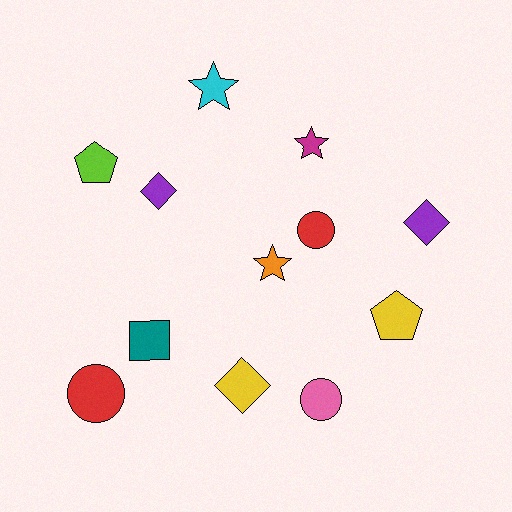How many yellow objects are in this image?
There are 2 yellow objects.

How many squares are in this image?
There is 1 square.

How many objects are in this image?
There are 12 objects.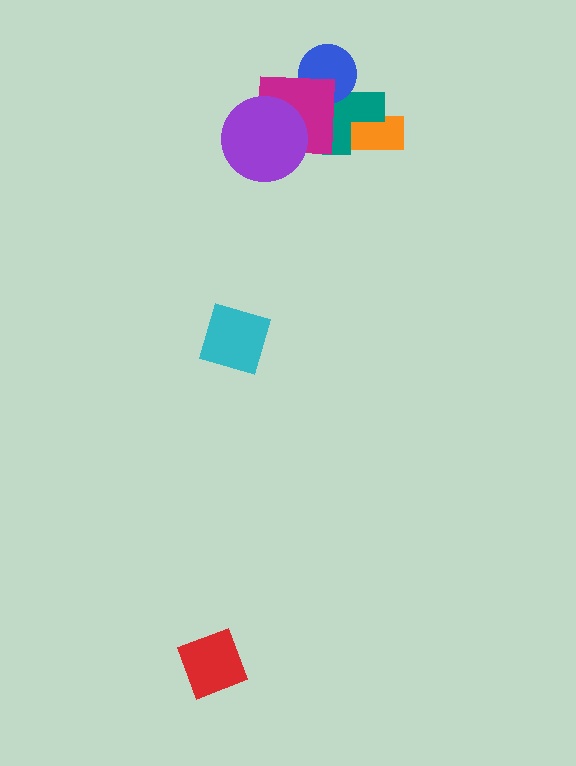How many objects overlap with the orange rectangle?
1 object overlaps with the orange rectangle.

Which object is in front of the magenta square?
The purple circle is in front of the magenta square.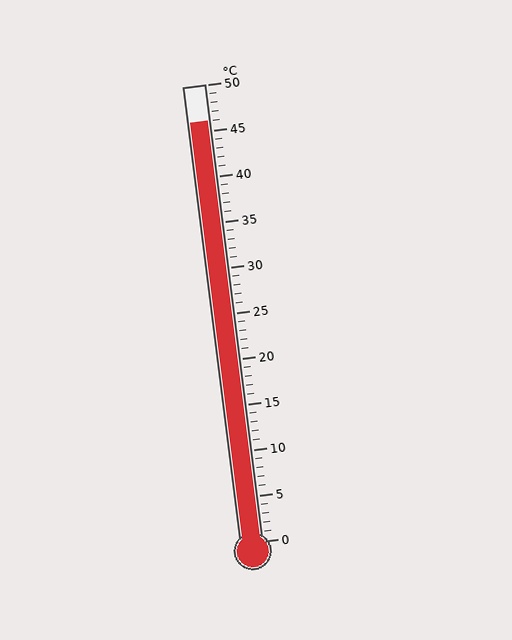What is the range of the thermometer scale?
The thermometer scale ranges from 0°C to 50°C.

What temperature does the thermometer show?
The thermometer shows approximately 46°C.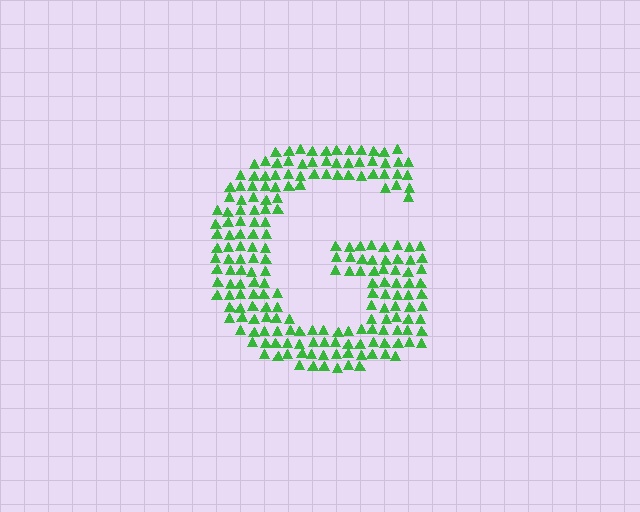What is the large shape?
The large shape is the letter G.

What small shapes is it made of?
It is made of small triangles.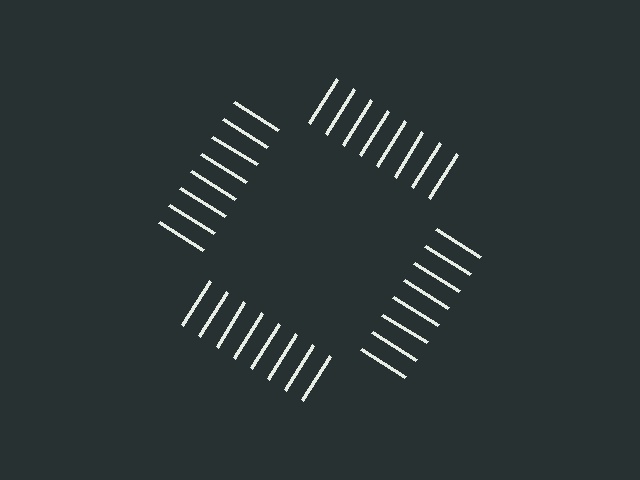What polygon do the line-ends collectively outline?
An illusory square — the line segments terminate on its edges but no continuous stroke is drawn.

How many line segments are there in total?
32 — 8 along each of the 4 edges.